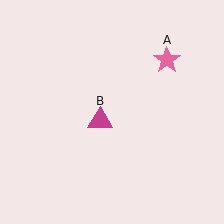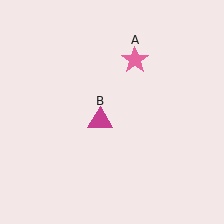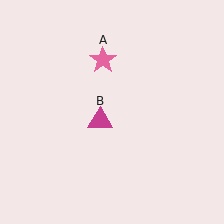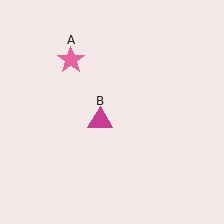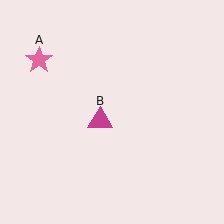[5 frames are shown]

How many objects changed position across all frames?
1 object changed position: pink star (object A).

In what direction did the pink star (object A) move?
The pink star (object A) moved left.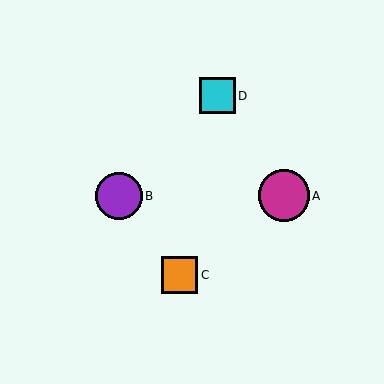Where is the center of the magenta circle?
The center of the magenta circle is at (284, 196).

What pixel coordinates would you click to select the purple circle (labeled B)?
Click at (119, 196) to select the purple circle B.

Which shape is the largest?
The magenta circle (labeled A) is the largest.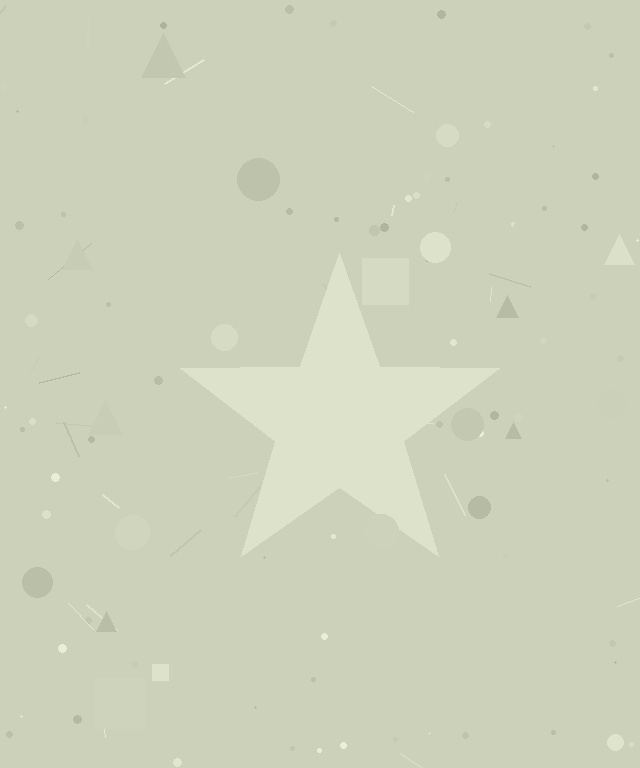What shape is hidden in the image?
A star is hidden in the image.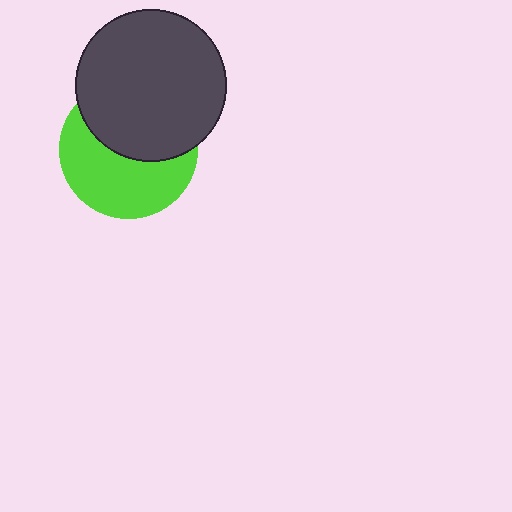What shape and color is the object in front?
The object in front is a dark gray circle.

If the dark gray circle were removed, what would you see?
You would see the complete lime circle.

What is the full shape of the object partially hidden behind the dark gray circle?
The partially hidden object is a lime circle.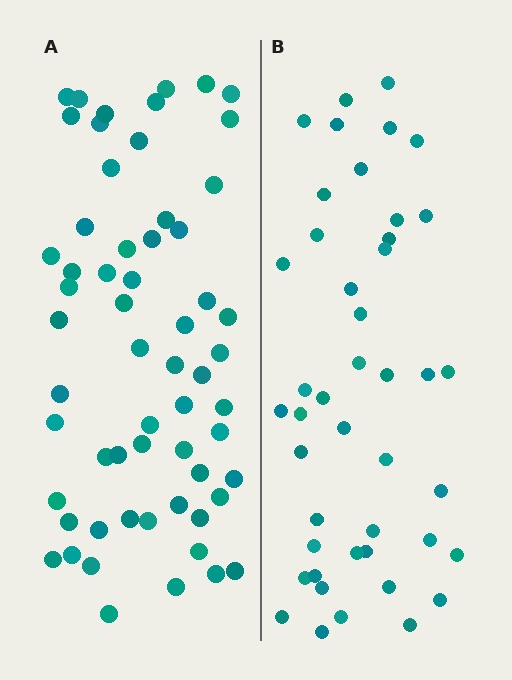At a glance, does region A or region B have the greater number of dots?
Region A (the left region) has more dots.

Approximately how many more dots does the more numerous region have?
Region A has approximately 15 more dots than region B.